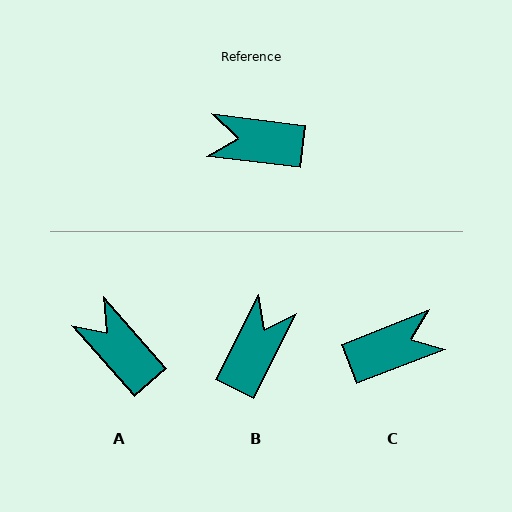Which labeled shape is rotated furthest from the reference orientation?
C, about 152 degrees away.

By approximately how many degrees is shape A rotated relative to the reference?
Approximately 42 degrees clockwise.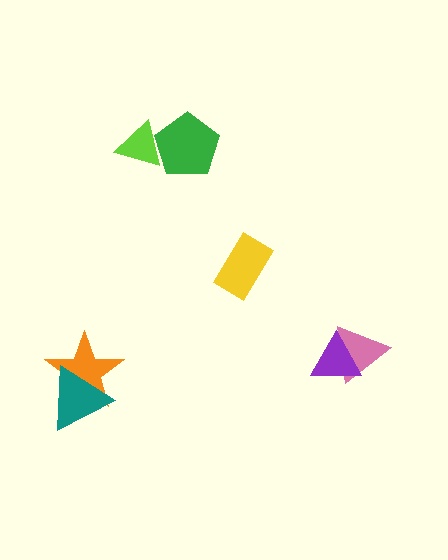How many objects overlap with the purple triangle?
1 object overlaps with the purple triangle.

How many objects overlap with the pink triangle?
1 object overlaps with the pink triangle.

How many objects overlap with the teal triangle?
1 object overlaps with the teal triangle.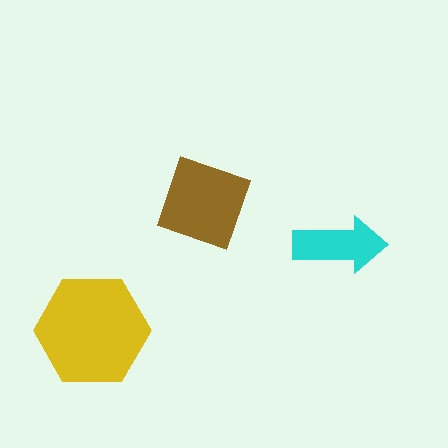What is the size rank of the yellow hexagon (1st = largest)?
1st.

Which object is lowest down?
The yellow hexagon is bottommost.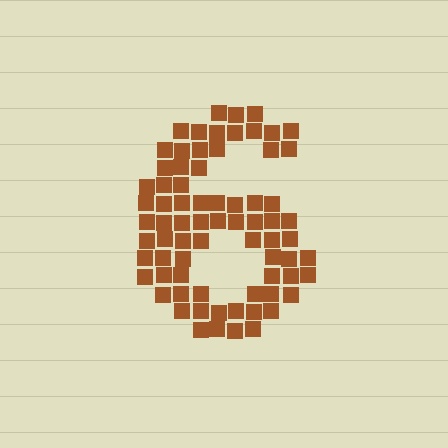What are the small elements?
The small elements are squares.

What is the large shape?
The large shape is the digit 6.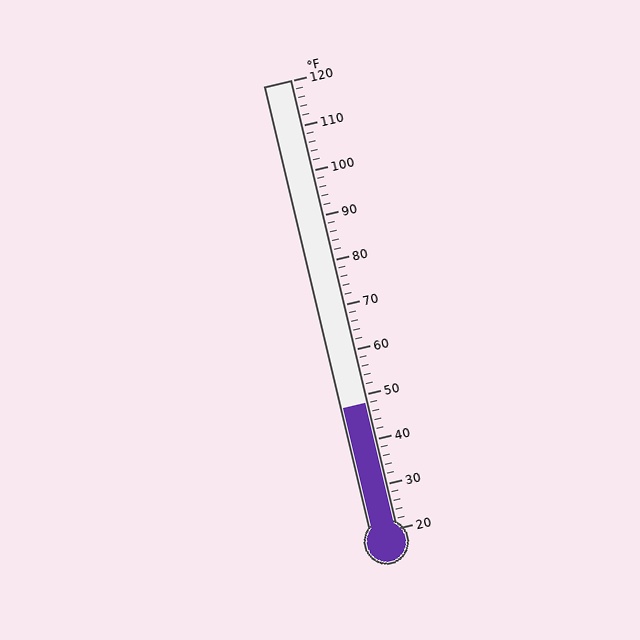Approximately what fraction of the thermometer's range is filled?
The thermometer is filled to approximately 30% of its range.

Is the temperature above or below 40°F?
The temperature is above 40°F.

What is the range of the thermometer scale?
The thermometer scale ranges from 20°F to 120°F.